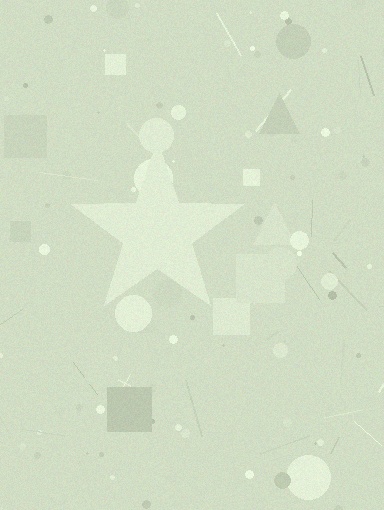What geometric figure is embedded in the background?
A star is embedded in the background.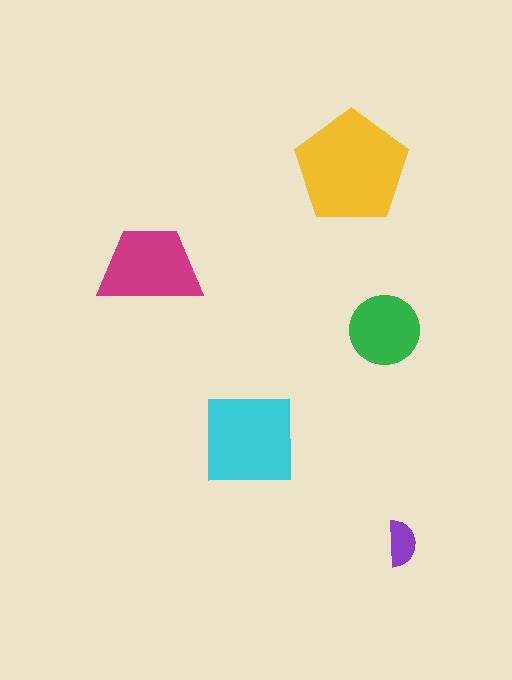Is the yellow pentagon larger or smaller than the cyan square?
Larger.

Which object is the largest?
The yellow pentagon.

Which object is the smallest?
The purple semicircle.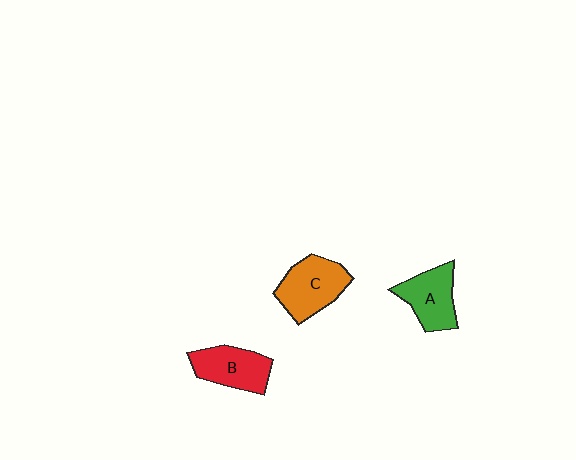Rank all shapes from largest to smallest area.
From largest to smallest: C (orange), B (red), A (green).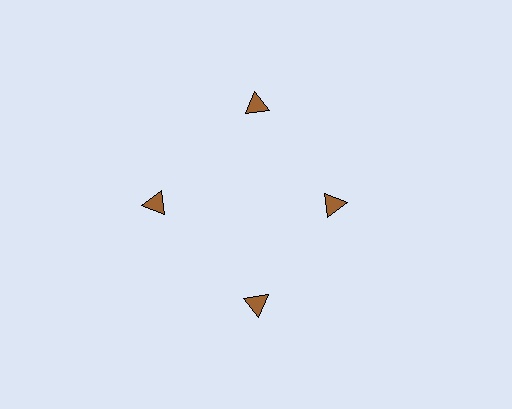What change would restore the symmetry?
The symmetry would be restored by moving it outward, back onto the ring so that all 4 triangles sit at equal angles and equal distance from the center.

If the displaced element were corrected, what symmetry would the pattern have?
It would have 4-fold rotational symmetry — the pattern would map onto itself every 90 degrees.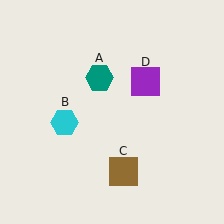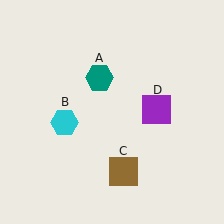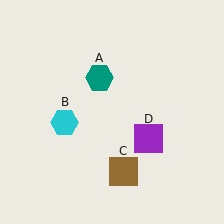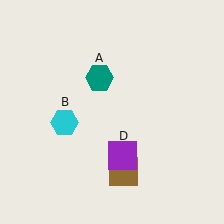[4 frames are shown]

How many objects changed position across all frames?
1 object changed position: purple square (object D).